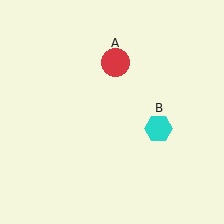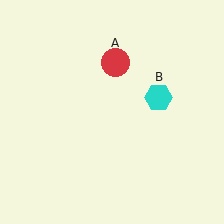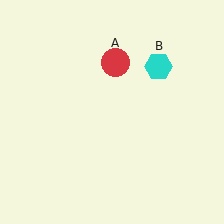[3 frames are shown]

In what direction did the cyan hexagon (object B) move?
The cyan hexagon (object B) moved up.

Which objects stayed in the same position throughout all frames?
Red circle (object A) remained stationary.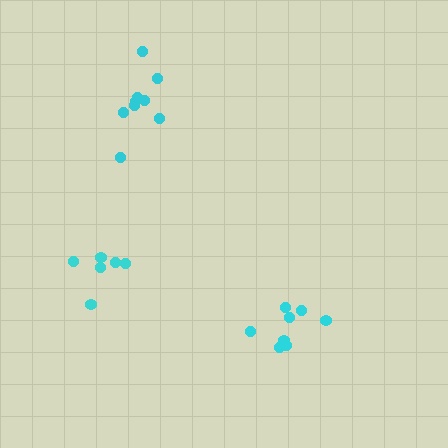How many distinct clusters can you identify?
There are 3 distinct clusters.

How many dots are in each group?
Group 1: 9 dots, Group 2: 6 dots, Group 3: 8 dots (23 total).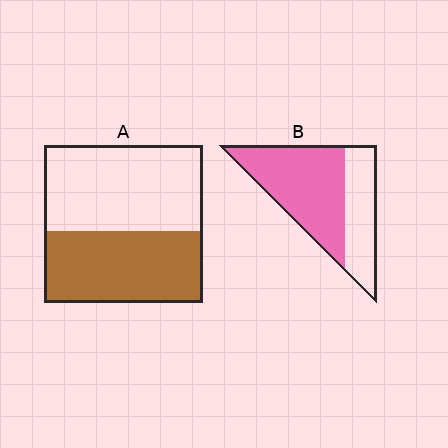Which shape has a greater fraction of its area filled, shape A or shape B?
Shape B.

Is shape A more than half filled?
No.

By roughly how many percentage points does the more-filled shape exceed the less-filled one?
By roughly 20 percentage points (B over A).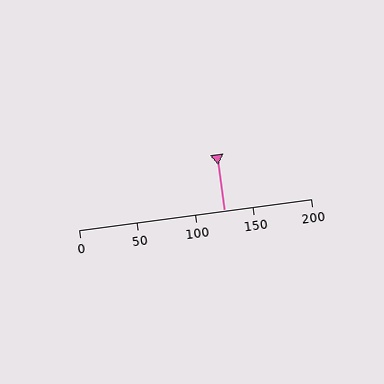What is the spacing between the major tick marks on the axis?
The major ticks are spaced 50 apart.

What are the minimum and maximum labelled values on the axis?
The axis runs from 0 to 200.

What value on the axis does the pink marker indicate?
The marker indicates approximately 125.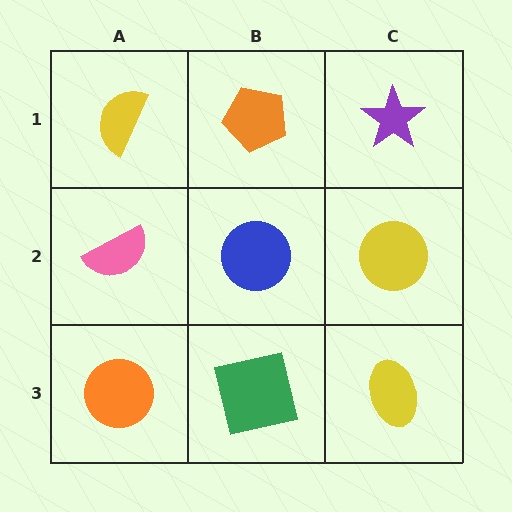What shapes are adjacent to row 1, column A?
A pink semicircle (row 2, column A), an orange pentagon (row 1, column B).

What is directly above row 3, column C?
A yellow circle.